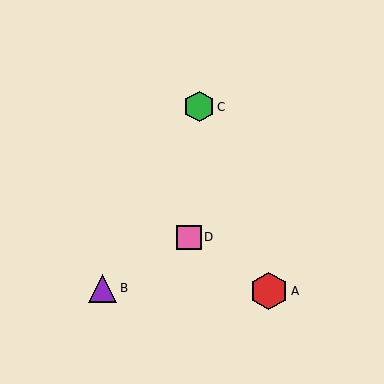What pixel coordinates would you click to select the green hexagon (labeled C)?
Click at (199, 107) to select the green hexagon C.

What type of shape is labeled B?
Shape B is a purple triangle.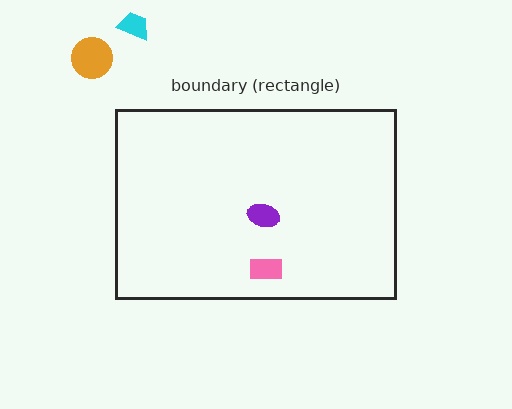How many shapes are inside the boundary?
2 inside, 2 outside.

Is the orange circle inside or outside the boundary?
Outside.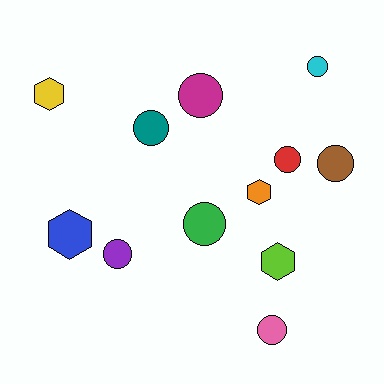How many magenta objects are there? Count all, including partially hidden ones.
There is 1 magenta object.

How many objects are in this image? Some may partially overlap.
There are 12 objects.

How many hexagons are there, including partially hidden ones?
There are 4 hexagons.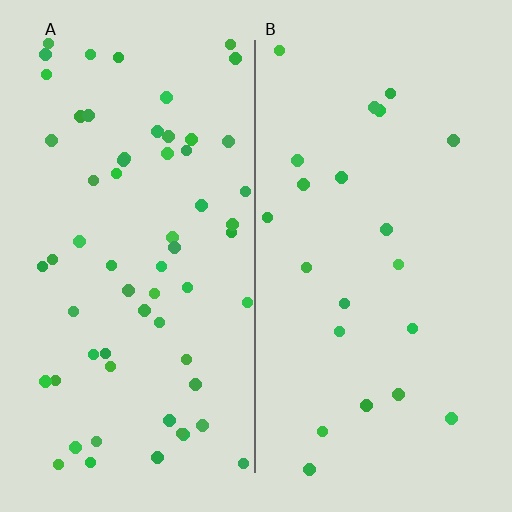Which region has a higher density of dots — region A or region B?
A (the left).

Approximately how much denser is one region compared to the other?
Approximately 2.8× — region A over region B.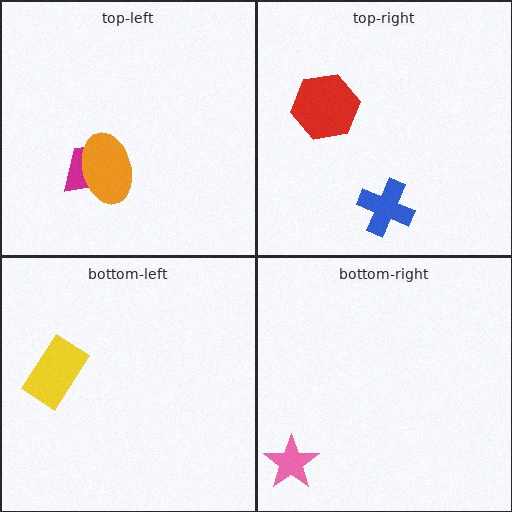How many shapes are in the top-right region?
2.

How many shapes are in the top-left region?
2.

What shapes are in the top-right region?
The red hexagon, the blue cross.